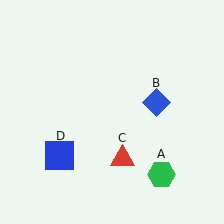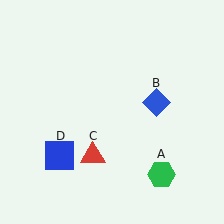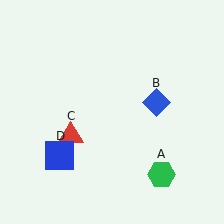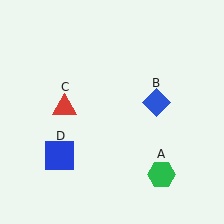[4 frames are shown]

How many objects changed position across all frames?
1 object changed position: red triangle (object C).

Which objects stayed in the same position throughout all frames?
Green hexagon (object A) and blue diamond (object B) and blue square (object D) remained stationary.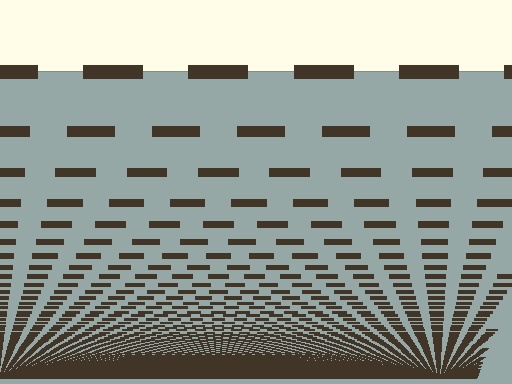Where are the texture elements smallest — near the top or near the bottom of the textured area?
Near the bottom.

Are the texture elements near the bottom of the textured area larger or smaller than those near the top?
Smaller. The gradient is inverted — elements near the bottom are smaller and denser.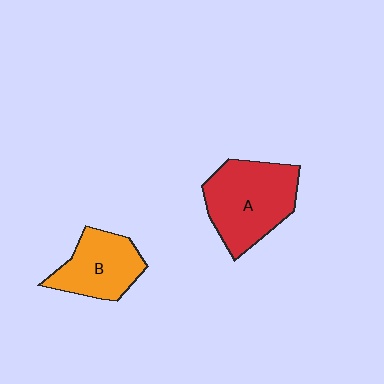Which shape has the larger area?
Shape A (red).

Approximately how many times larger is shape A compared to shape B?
Approximately 1.4 times.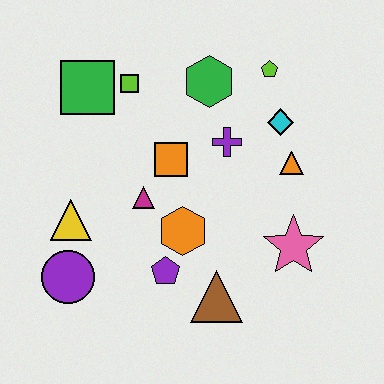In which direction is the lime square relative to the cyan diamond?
The lime square is to the left of the cyan diamond.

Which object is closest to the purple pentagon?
The orange hexagon is closest to the purple pentagon.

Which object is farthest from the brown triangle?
The green square is farthest from the brown triangle.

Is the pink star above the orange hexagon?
No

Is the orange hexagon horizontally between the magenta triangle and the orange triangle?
Yes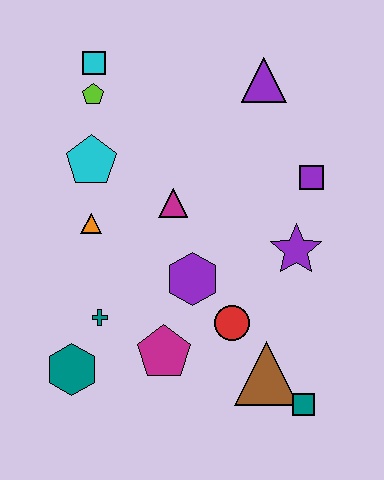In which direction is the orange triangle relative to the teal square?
The orange triangle is to the left of the teal square.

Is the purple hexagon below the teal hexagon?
No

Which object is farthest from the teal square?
The cyan square is farthest from the teal square.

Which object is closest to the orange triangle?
The cyan pentagon is closest to the orange triangle.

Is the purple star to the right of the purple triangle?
Yes